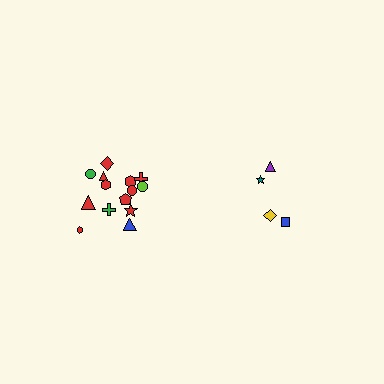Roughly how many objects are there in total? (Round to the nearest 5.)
Roughly 20 objects in total.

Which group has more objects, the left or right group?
The left group.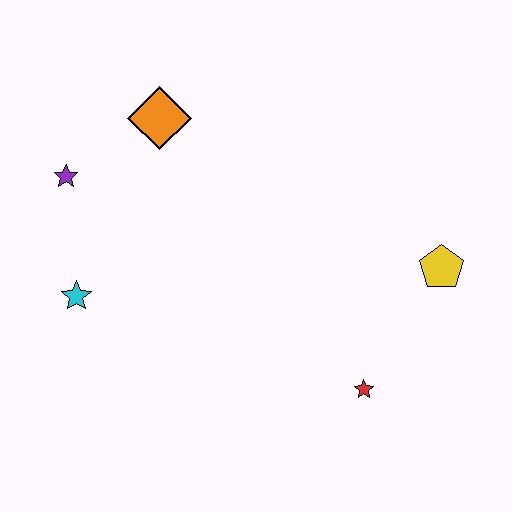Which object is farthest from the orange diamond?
The red star is farthest from the orange diamond.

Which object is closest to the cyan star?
The purple star is closest to the cyan star.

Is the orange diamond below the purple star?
No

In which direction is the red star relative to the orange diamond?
The red star is below the orange diamond.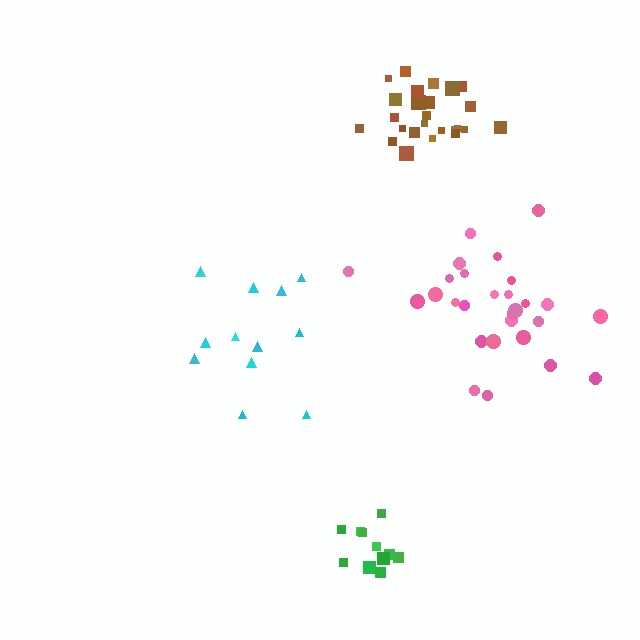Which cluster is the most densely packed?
Brown.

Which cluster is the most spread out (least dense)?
Cyan.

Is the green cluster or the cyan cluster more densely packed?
Green.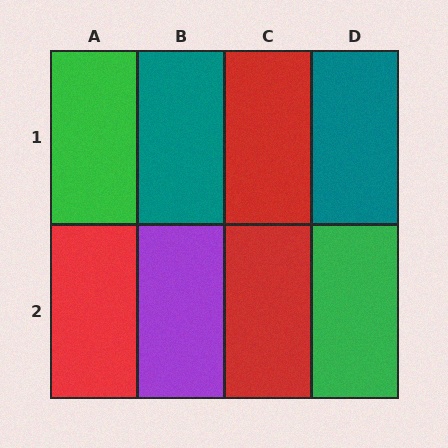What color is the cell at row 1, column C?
Red.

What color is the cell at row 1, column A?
Green.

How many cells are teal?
2 cells are teal.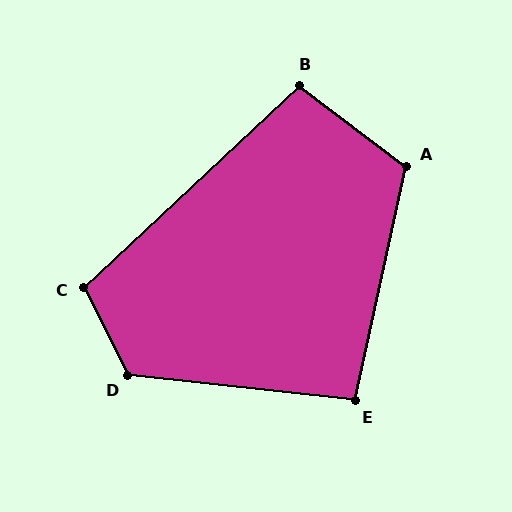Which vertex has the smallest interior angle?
E, at approximately 96 degrees.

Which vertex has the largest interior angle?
D, at approximately 123 degrees.